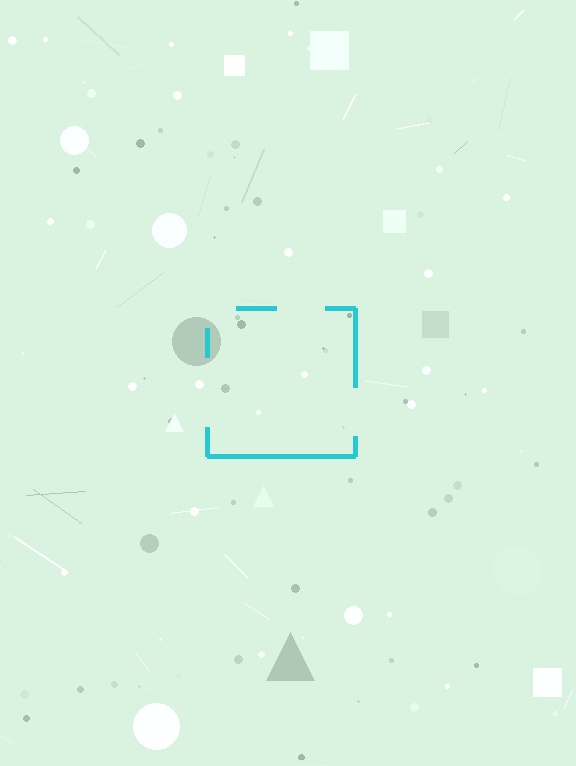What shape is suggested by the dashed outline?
The dashed outline suggests a square.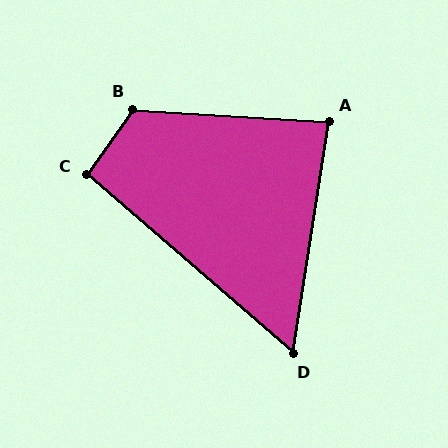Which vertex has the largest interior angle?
B, at approximately 122 degrees.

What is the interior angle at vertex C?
Approximately 95 degrees (obtuse).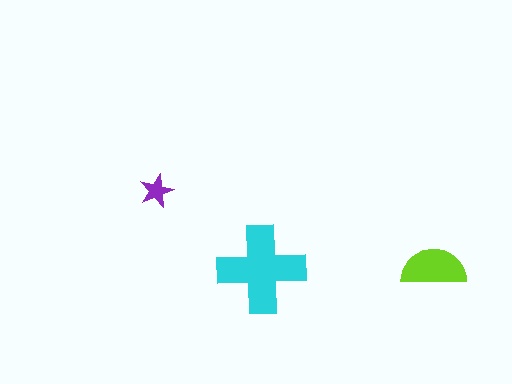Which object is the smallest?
The purple star.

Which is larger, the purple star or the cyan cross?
The cyan cross.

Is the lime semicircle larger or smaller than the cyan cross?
Smaller.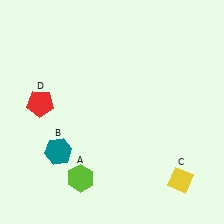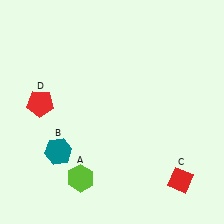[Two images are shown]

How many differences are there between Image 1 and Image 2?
There is 1 difference between the two images.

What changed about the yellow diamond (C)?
In Image 1, C is yellow. In Image 2, it changed to red.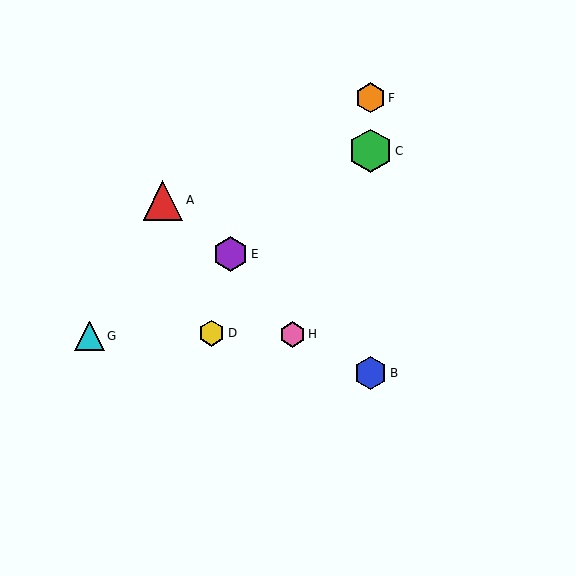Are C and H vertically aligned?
No, C is at x≈370 and H is at x≈293.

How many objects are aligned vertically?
3 objects (B, C, F) are aligned vertically.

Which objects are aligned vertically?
Objects B, C, F are aligned vertically.